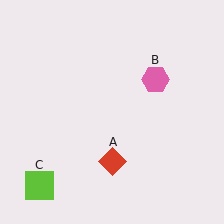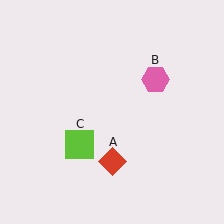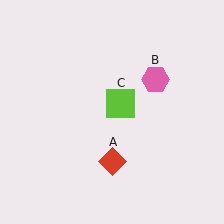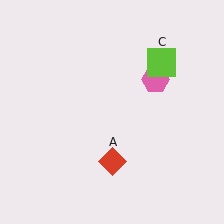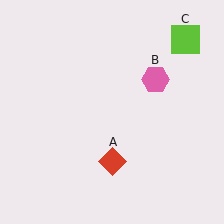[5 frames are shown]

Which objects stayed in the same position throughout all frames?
Red diamond (object A) and pink hexagon (object B) remained stationary.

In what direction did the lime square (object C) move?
The lime square (object C) moved up and to the right.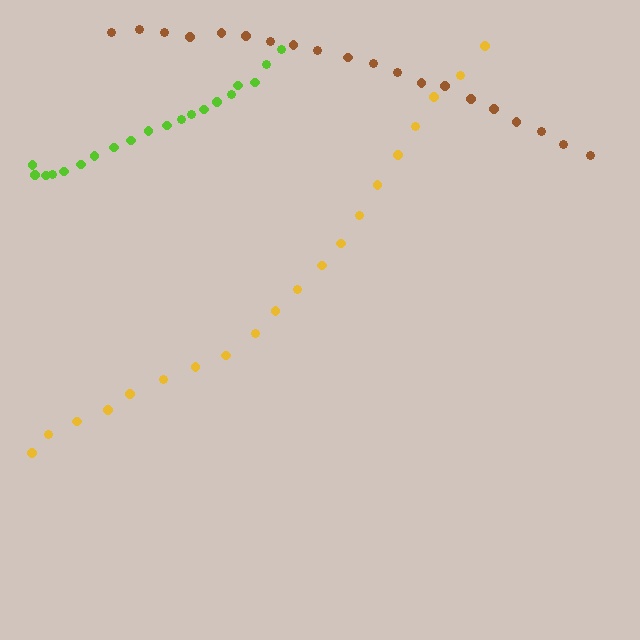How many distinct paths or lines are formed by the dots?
There are 3 distinct paths.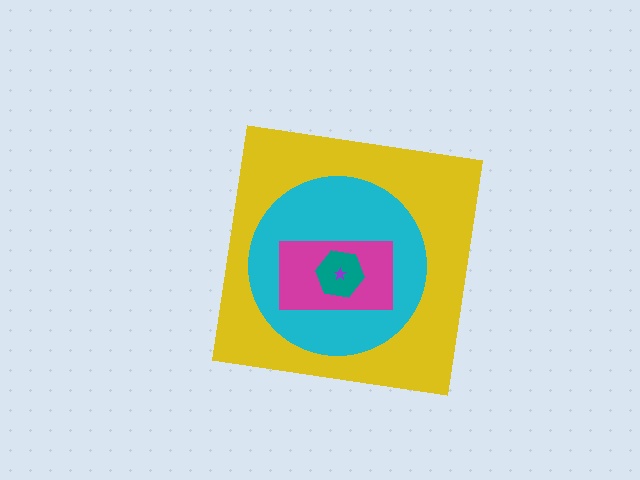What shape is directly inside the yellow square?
The cyan circle.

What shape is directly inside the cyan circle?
The magenta rectangle.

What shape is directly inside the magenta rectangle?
The teal hexagon.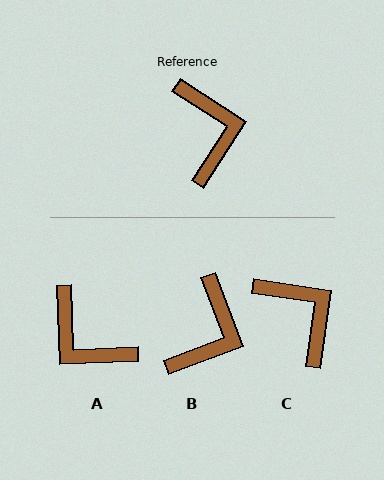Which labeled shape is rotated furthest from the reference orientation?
A, about 145 degrees away.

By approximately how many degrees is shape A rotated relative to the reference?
Approximately 145 degrees clockwise.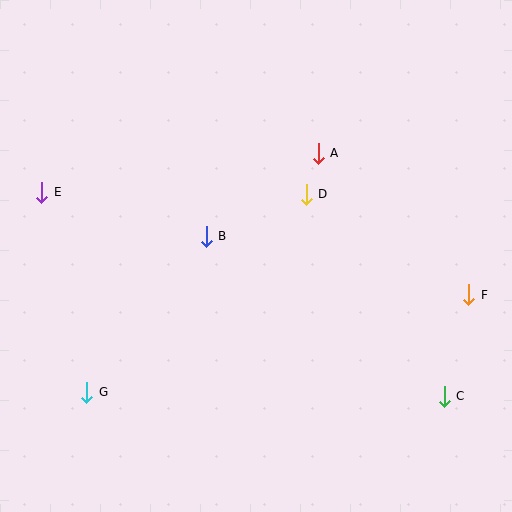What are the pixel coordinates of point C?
Point C is at (444, 396).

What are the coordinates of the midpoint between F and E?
The midpoint between F and E is at (255, 244).